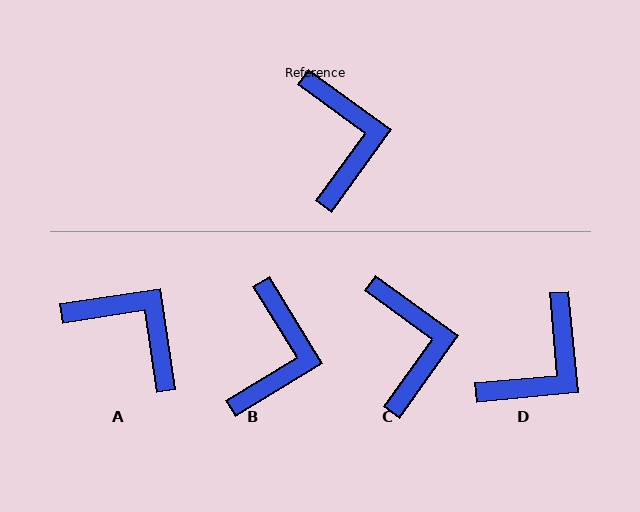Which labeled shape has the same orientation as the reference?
C.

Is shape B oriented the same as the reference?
No, it is off by about 23 degrees.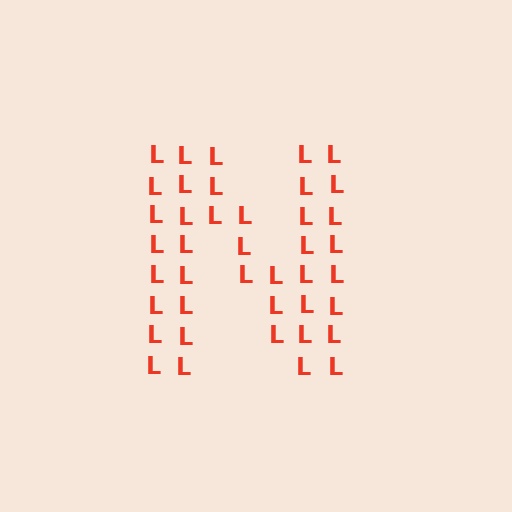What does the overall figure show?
The overall figure shows the letter N.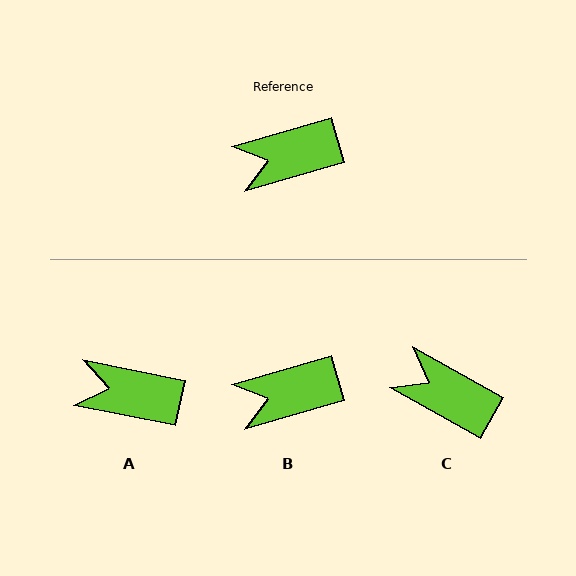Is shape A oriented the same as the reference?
No, it is off by about 27 degrees.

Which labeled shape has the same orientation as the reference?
B.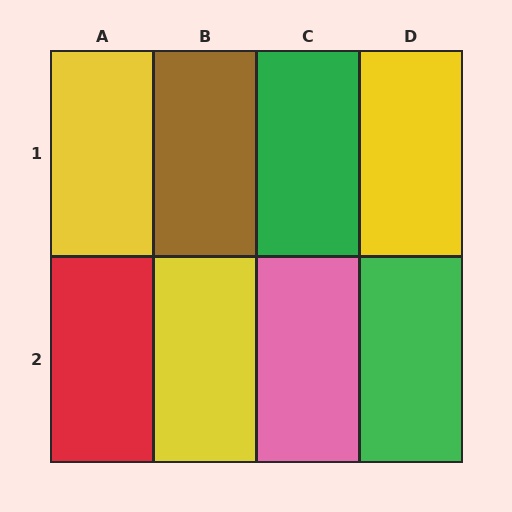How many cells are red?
1 cell is red.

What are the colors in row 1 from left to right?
Yellow, brown, green, yellow.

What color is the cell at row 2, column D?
Green.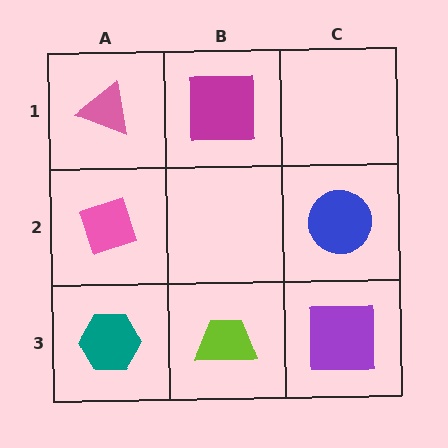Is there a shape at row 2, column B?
No, that cell is empty.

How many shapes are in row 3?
3 shapes.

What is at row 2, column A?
A pink diamond.